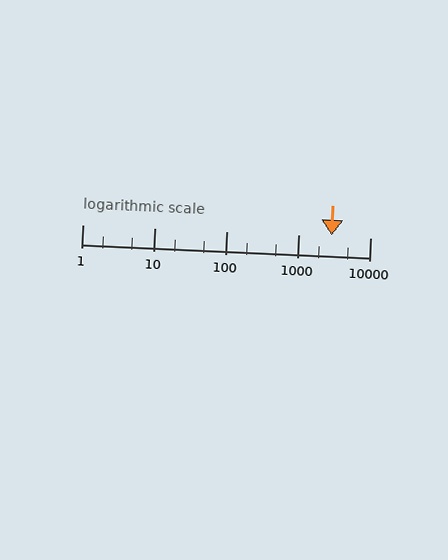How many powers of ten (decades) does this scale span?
The scale spans 4 decades, from 1 to 10000.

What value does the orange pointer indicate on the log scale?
The pointer indicates approximately 2900.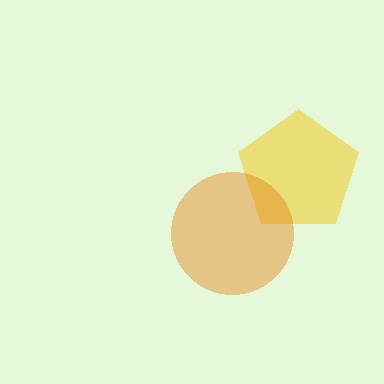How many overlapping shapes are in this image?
There are 2 overlapping shapes in the image.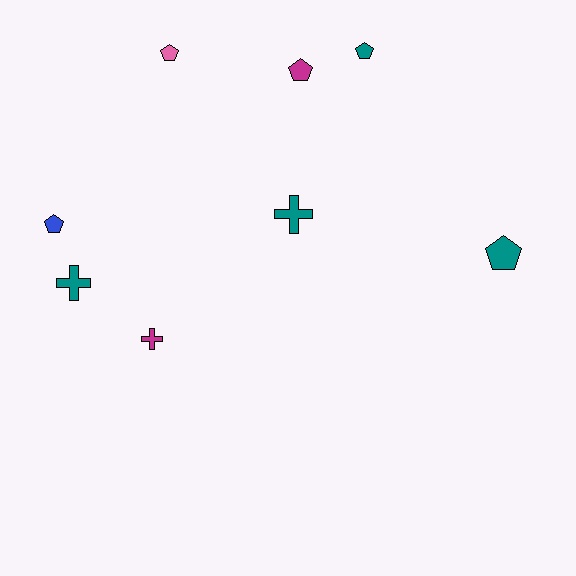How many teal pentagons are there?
There are 2 teal pentagons.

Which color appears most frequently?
Teal, with 4 objects.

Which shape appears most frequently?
Pentagon, with 5 objects.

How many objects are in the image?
There are 8 objects.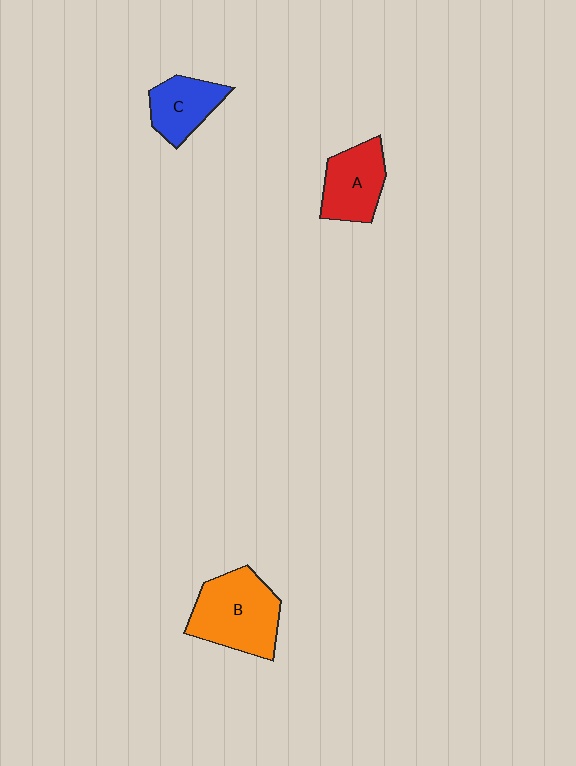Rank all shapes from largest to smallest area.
From largest to smallest: B (orange), A (red), C (blue).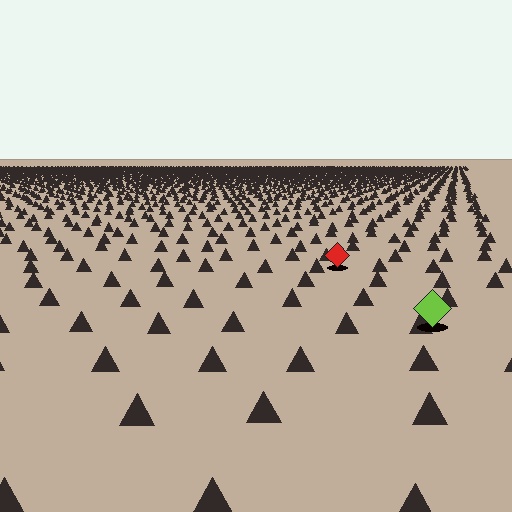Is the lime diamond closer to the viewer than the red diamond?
Yes. The lime diamond is closer — you can tell from the texture gradient: the ground texture is coarser near it.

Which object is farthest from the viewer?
The red diamond is farthest from the viewer. It appears smaller and the ground texture around it is denser.